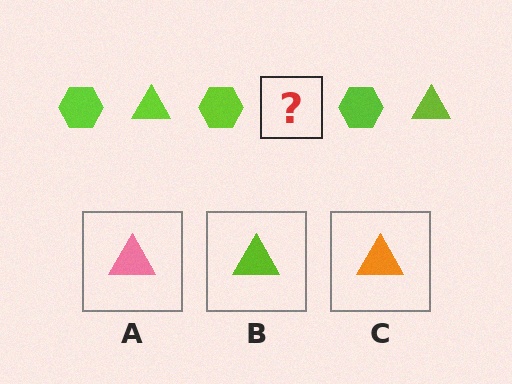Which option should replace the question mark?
Option B.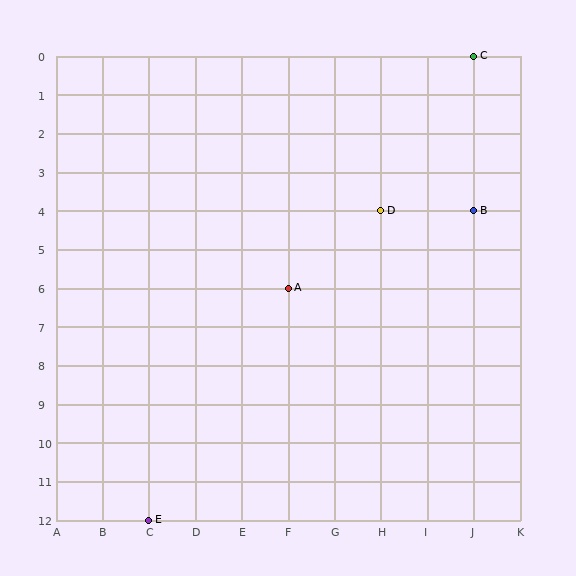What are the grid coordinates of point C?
Point C is at grid coordinates (J, 0).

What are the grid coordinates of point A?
Point A is at grid coordinates (F, 6).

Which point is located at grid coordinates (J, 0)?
Point C is at (J, 0).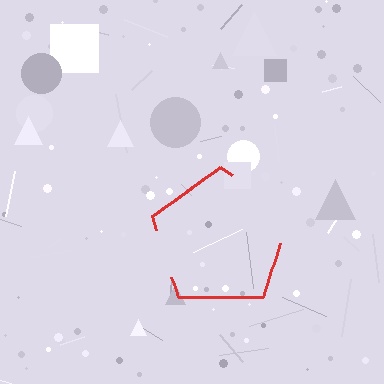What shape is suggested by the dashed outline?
The dashed outline suggests a pentagon.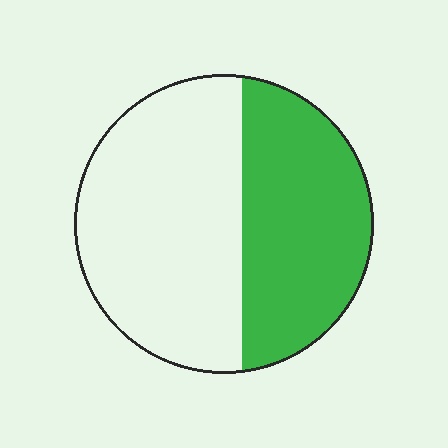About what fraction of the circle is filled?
About two fifths (2/5).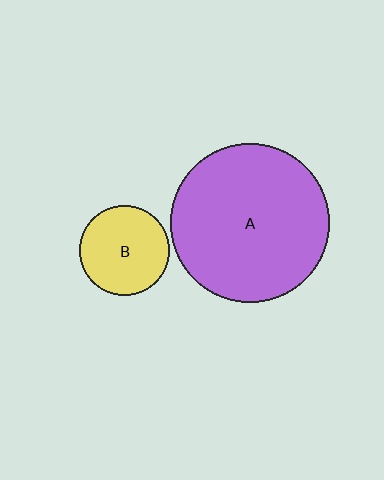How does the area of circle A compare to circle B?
Approximately 3.1 times.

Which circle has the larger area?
Circle A (purple).